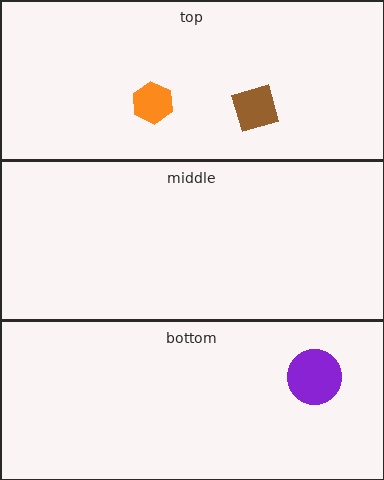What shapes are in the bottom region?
The purple circle.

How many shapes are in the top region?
2.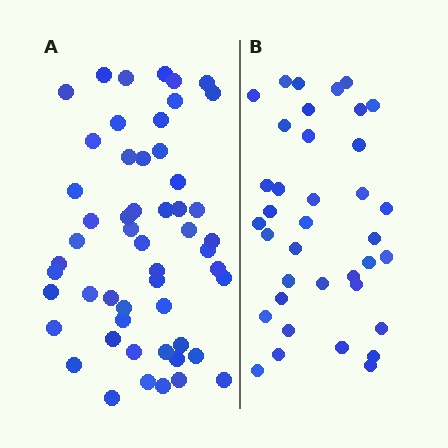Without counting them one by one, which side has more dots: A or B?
Region A (the left region) has more dots.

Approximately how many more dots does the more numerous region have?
Region A has approximately 15 more dots than region B.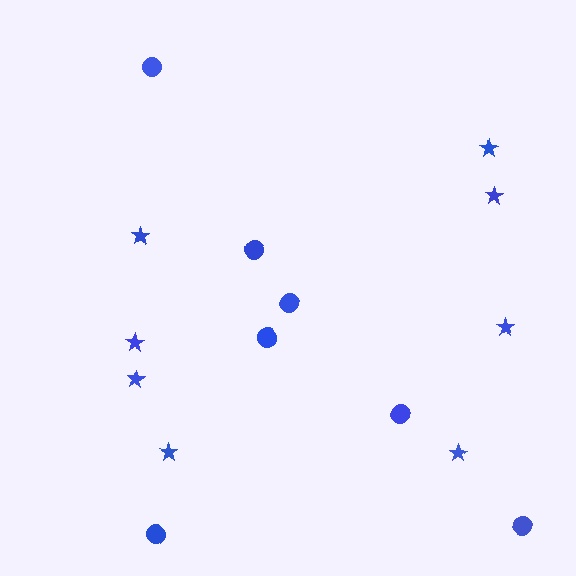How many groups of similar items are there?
There are 2 groups: one group of circles (7) and one group of stars (8).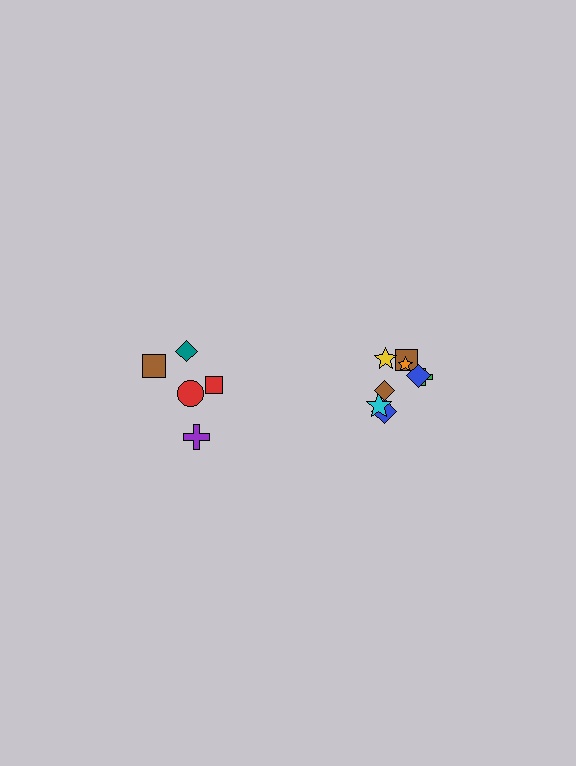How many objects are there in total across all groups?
There are 13 objects.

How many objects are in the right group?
There are 8 objects.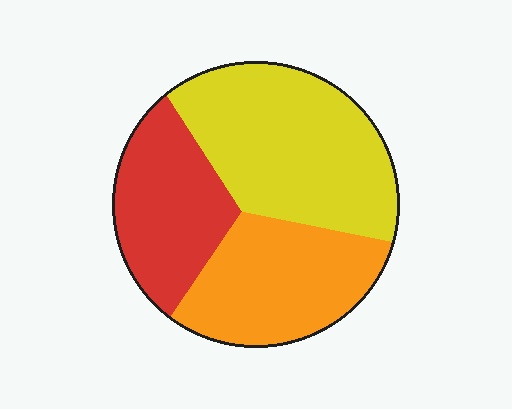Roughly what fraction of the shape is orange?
Orange takes up about one third (1/3) of the shape.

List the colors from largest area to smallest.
From largest to smallest: yellow, orange, red.